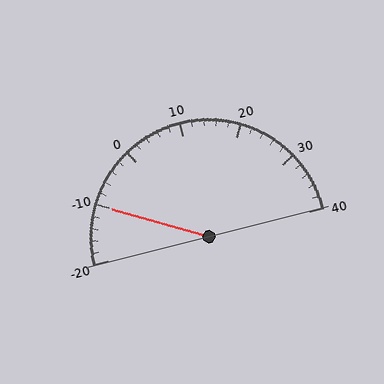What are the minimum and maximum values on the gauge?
The gauge ranges from -20 to 40.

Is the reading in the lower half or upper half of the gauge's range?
The reading is in the lower half of the range (-20 to 40).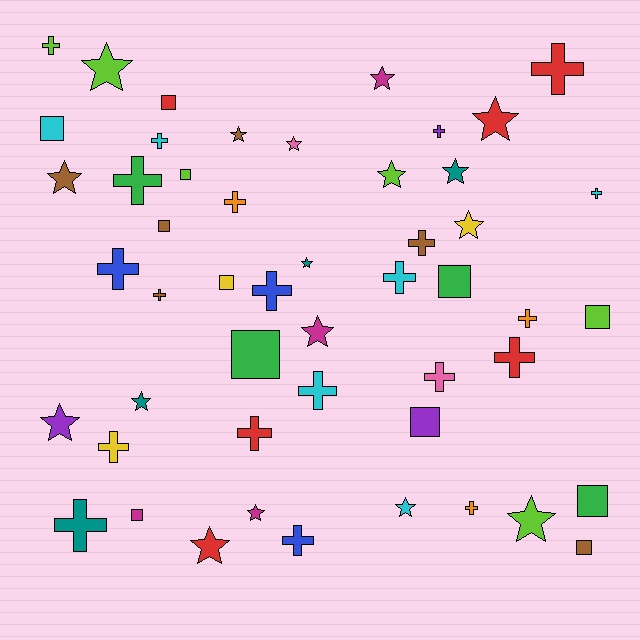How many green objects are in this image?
There are 4 green objects.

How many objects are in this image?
There are 50 objects.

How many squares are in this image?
There are 12 squares.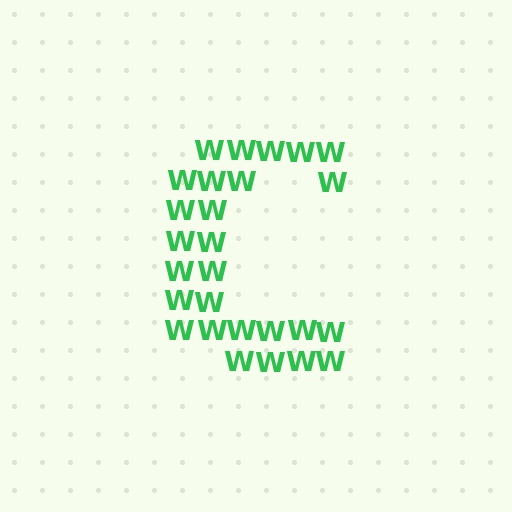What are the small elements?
The small elements are letter W's.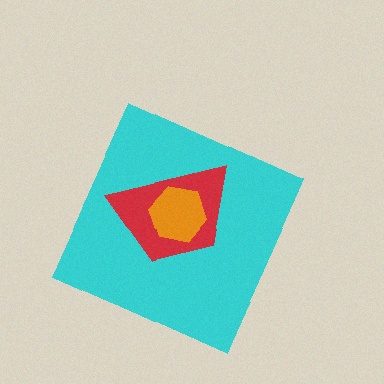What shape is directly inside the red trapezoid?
The orange hexagon.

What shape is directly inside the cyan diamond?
The red trapezoid.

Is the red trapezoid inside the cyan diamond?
Yes.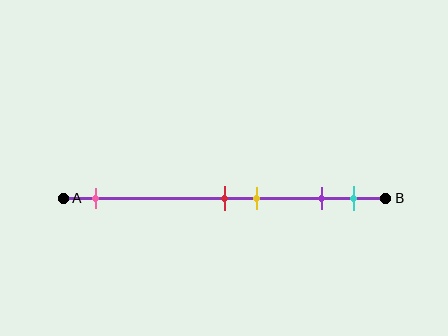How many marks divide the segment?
There are 5 marks dividing the segment.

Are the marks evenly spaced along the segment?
No, the marks are not evenly spaced.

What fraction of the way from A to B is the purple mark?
The purple mark is approximately 80% (0.8) of the way from A to B.